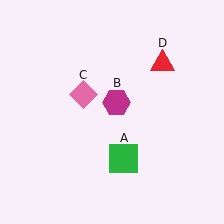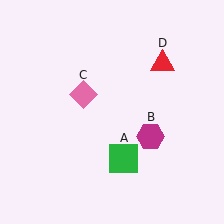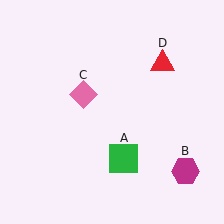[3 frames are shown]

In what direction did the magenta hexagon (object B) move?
The magenta hexagon (object B) moved down and to the right.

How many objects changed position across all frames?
1 object changed position: magenta hexagon (object B).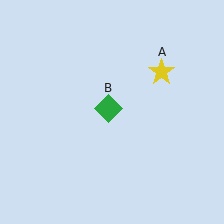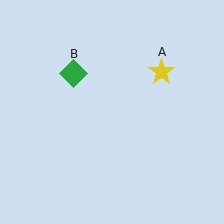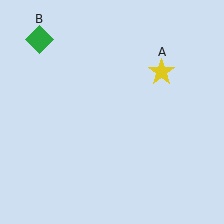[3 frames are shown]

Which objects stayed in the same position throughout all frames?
Yellow star (object A) remained stationary.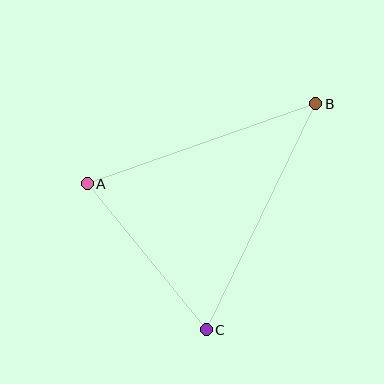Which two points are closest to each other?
Points A and C are closest to each other.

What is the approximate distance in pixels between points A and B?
The distance between A and B is approximately 242 pixels.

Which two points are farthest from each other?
Points B and C are farthest from each other.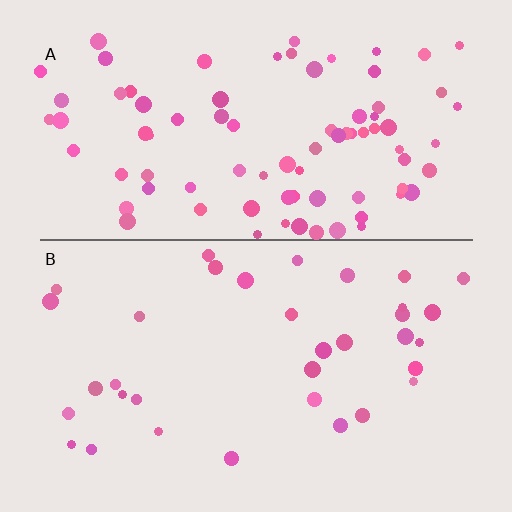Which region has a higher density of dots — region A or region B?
A (the top).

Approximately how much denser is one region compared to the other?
Approximately 2.4× — region A over region B.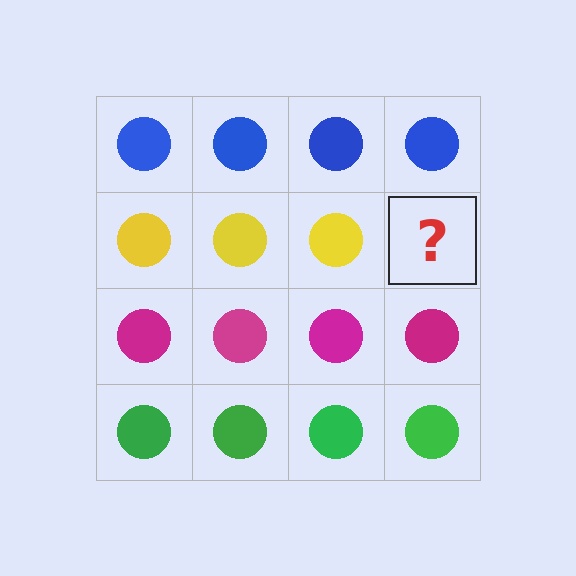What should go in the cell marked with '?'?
The missing cell should contain a yellow circle.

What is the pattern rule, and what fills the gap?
The rule is that each row has a consistent color. The gap should be filled with a yellow circle.